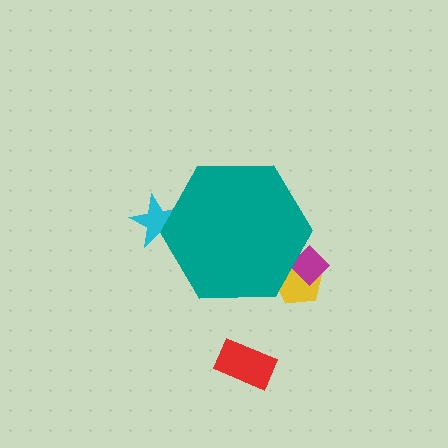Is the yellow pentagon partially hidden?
Yes, the yellow pentagon is partially hidden behind the teal hexagon.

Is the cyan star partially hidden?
Yes, the cyan star is partially hidden behind the teal hexagon.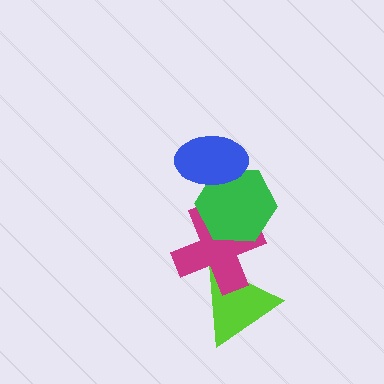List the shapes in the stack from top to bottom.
From top to bottom: the blue ellipse, the green hexagon, the magenta cross, the lime triangle.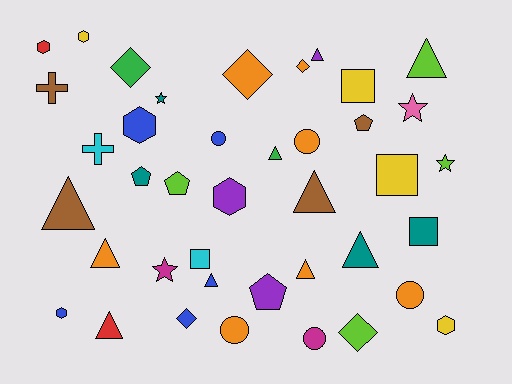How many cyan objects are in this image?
There are 2 cyan objects.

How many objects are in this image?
There are 40 objects.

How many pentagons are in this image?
There are 4 pentagons.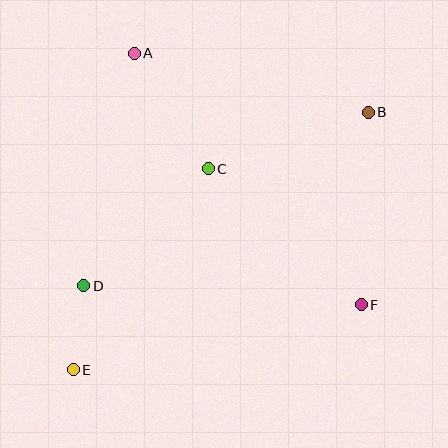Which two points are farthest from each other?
Points B and E are farthest from each other.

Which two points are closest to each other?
Points D and E are closest to each other.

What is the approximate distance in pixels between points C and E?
The distance between C and E is approximately 242 pixels.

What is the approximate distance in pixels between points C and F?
The distance between C and F is approximately 204 pixels.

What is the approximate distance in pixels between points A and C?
The distance between A and C is approximately 137 pixels.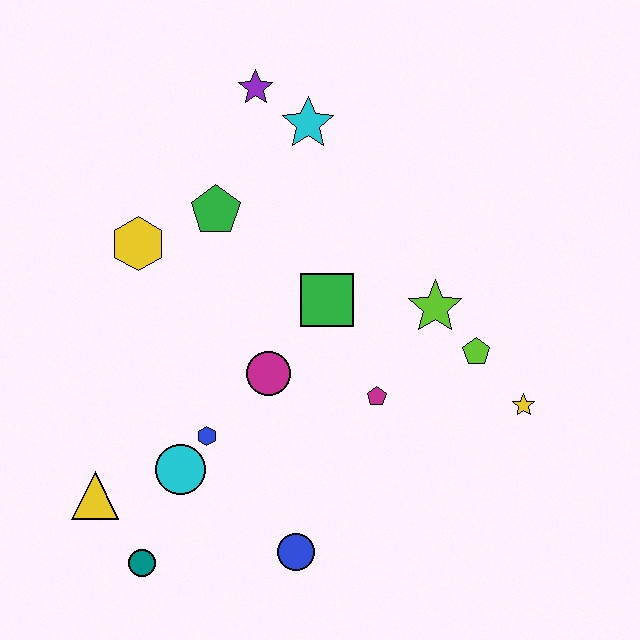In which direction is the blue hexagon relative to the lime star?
The blue hexagon is to the left of the lime star.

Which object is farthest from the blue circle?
The purple star is farthest from the blue circle.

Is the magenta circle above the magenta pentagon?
Yes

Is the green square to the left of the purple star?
No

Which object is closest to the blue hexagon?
The cyan circle is closest to the blue hexagon.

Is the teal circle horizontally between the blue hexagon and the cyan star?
No